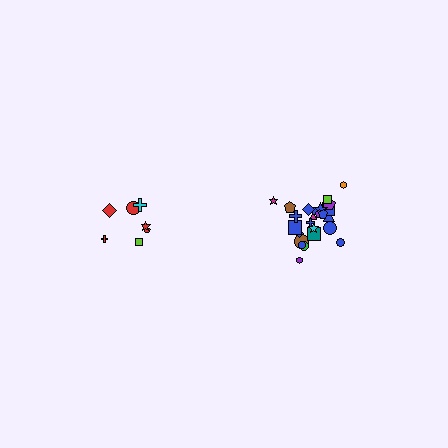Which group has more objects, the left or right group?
The right group.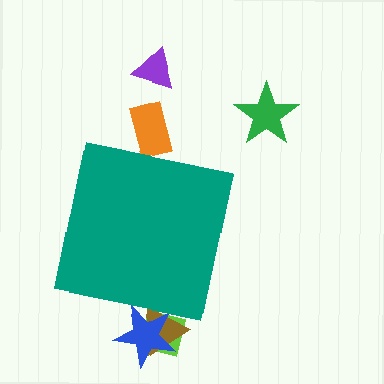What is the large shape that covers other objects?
A teal square.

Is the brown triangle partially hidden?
Yes, the brown triangle is partially hidden behind the teal square.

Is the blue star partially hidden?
Yes, the blue star is partially hidden behind the teal square.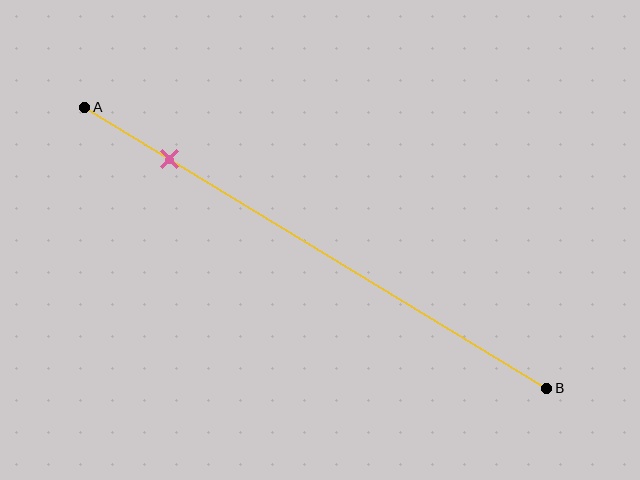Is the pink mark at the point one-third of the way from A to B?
No, the mark is at about 20% from A, not at the 33% one-third point.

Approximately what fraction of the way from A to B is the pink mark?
The pink mark is approximately 20% of the way from A to B.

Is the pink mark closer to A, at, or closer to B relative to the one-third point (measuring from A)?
The pink mark is closer to point A than the one-third point of segment AB.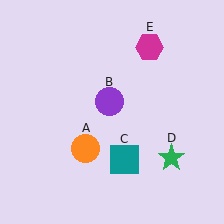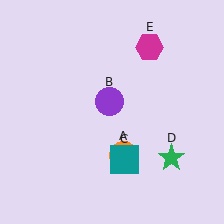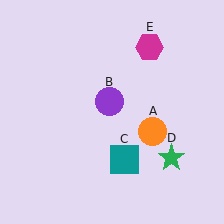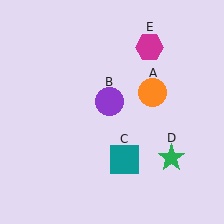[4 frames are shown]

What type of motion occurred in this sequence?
The orange circle (object A) rotated counterclockwise around the center of the scene.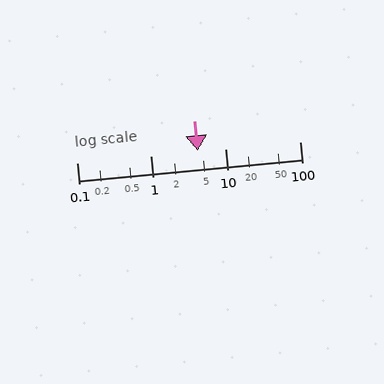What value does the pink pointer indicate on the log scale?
The pointer indicates approximately 4.2.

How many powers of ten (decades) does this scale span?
The scale spans 3 decades, from 0.1 to 100.